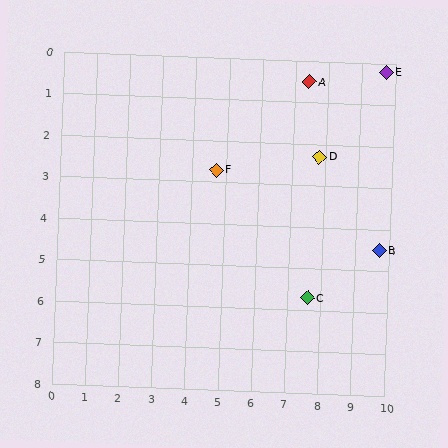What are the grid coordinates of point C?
Point C is at approximately (7.6, 5.7).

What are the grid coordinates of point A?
Point A is at approximately (7.4, 0.5).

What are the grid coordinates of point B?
Point B is at approximately (9.7, 4.5).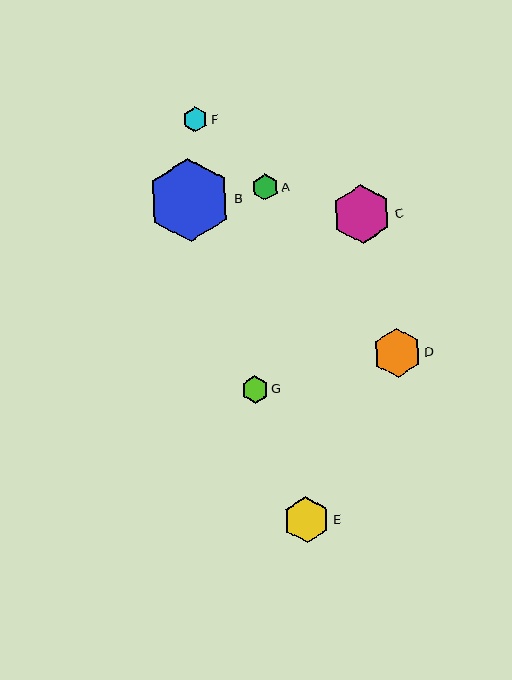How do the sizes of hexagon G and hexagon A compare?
Hexagon G and hexagon A are approximately the same size.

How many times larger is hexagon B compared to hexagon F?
Hexagon B is approximately 3.3 times the size of hexagon F.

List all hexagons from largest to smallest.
From largest to smallest: B, C, D, E, G, A, F.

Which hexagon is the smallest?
Hexagon F is the smallest with a size of approximately 25 pixels.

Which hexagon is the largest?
Hexagon B is the largest with a size of approximately 83 pixels.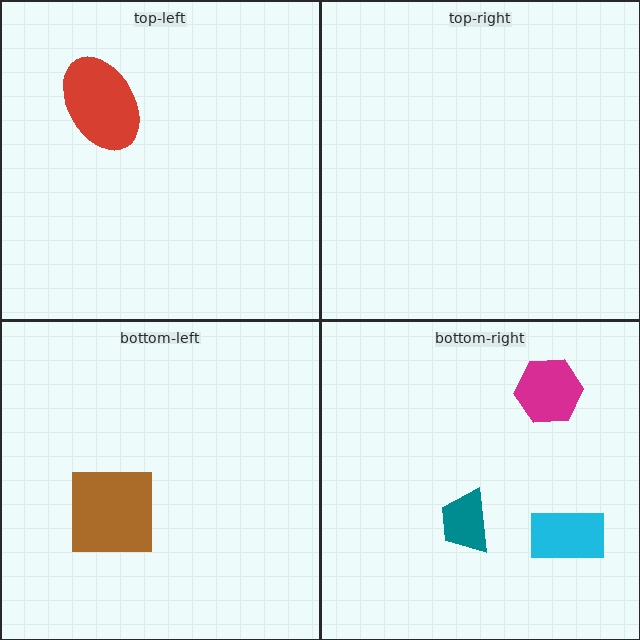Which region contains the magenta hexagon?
The bottom-right region.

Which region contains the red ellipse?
The top-left region.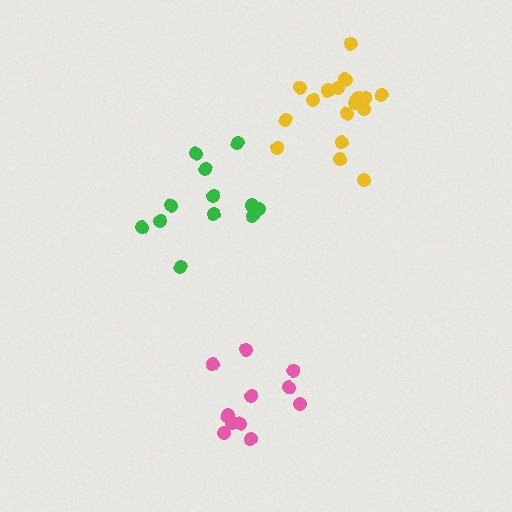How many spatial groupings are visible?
There are 3 spatial groupings.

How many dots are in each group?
Group 1: 12 dots, Group 2: 11 dots, Group 3: 17 dots (40 total).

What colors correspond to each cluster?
The clusters are colored: green, pink, yellow.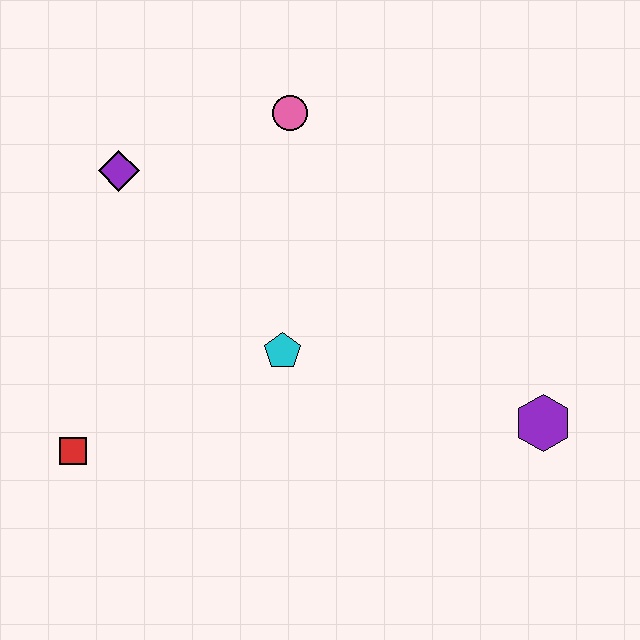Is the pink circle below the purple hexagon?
No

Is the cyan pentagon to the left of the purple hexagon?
Yes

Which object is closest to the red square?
The cyan pentagon is closest to the red square.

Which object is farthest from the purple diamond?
The purple hexagon is farthest from the purple diamond.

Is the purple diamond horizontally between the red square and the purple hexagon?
Yes